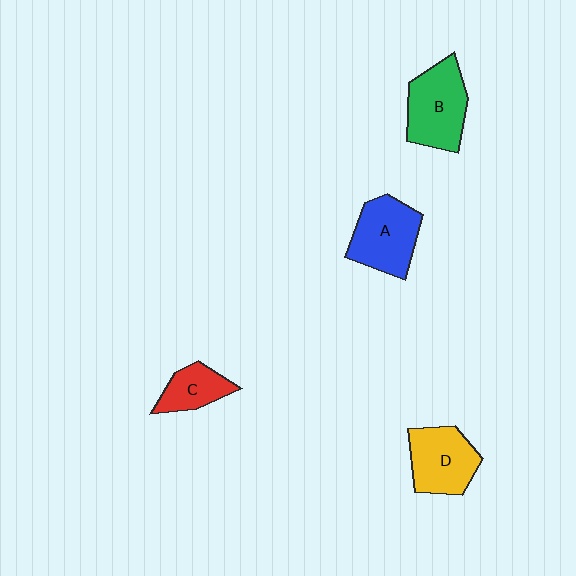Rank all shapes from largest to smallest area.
From largest to smallest: B (green), A (blue), D (yellow), C (red).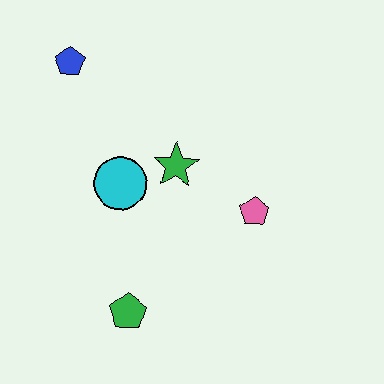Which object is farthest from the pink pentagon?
The blue pentagon is farthest from the pink pentagon.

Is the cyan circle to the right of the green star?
No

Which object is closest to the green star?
The cyan circle is closest to the green star.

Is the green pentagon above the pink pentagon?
No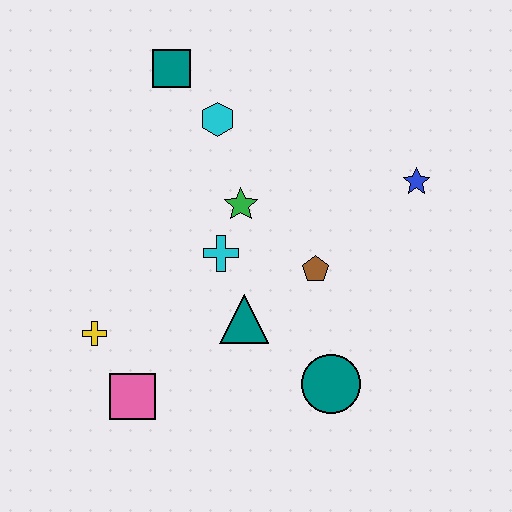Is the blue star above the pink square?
Yes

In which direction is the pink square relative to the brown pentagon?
The pink square is to the left of the brown pentagon.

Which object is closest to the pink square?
The yellow cross is closest to the pink square.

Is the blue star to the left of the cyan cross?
No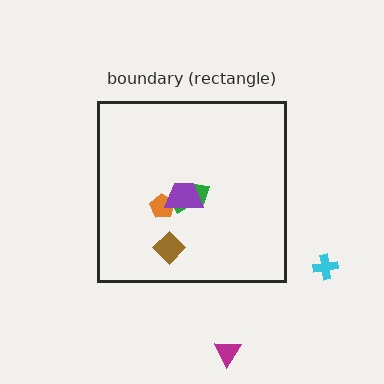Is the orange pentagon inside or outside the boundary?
Inside.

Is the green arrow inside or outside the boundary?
Inside.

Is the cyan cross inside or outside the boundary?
Outside.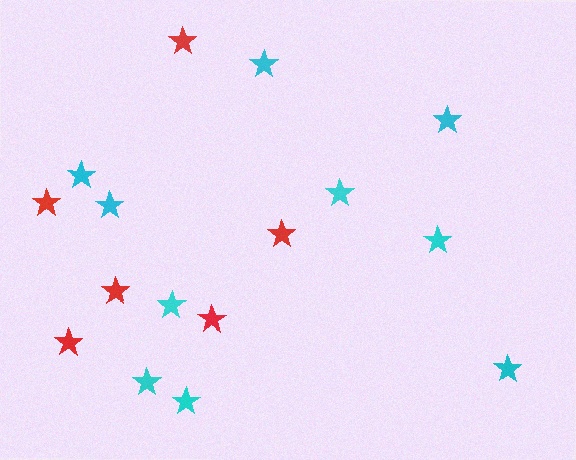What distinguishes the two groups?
There are 2 groups: one group of cyan stars (10) and one group of red stars (6).